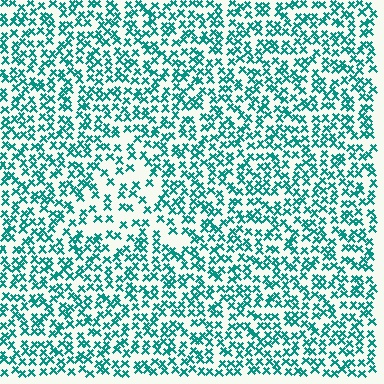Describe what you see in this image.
The image contains small teal elements arranged at two different densities. A triangle-shaped region is visible where the elements are less densely packed than the surrounding area.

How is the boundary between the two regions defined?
The boundary is defined by a change in element density (approximately 1.8x ratio). All elements are the same color, size, and shape.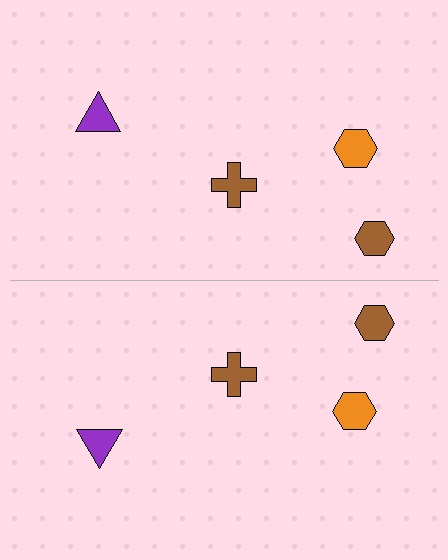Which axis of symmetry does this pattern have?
The pattern has a horizontal axis of symmetry running through the center of the image.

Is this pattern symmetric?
Yes, this pattern has bilateral (reflection) symmetry.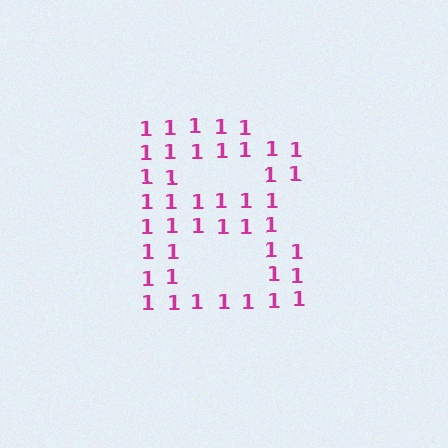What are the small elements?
The small elements are digit 1's.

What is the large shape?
The large shape is the letter B.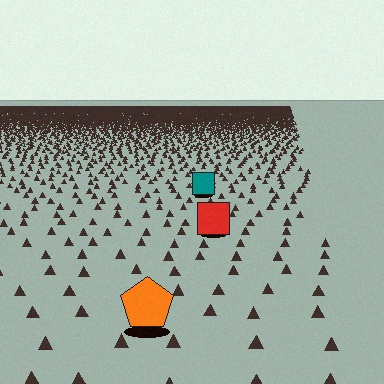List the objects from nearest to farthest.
From nearest to farthest: the orange pentagon, the red square, the teal square.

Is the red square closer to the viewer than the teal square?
Yes. The red square is closer — you can tell from the texture gradient: the ground texture is coarser near it.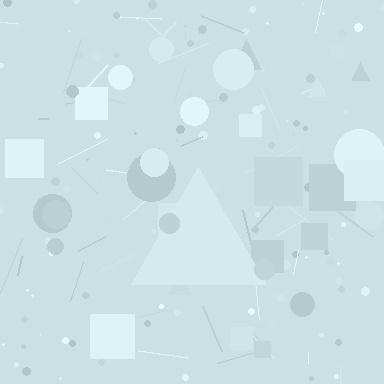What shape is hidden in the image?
A triangle is hidden in the image.